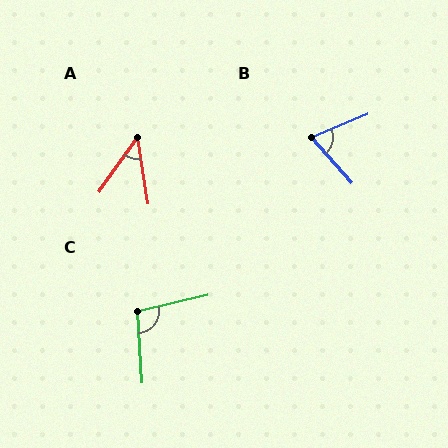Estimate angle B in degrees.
Approximately 71 degrees.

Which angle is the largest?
C, at approximately 100 degrees.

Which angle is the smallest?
A, at approximately 44 degrees.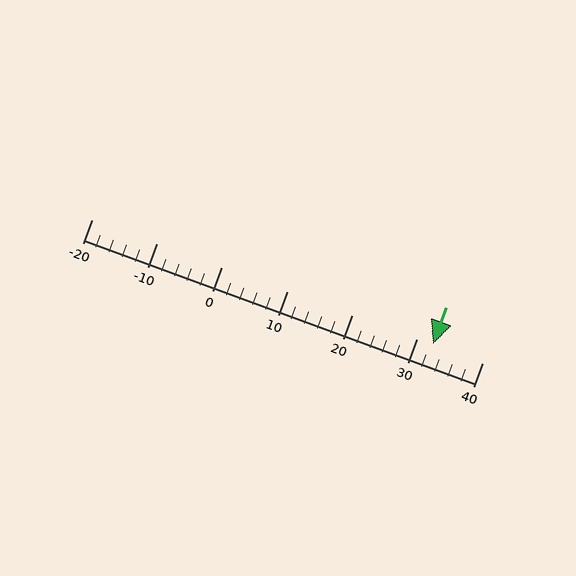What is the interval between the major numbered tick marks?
The major tick marks are spaced 10 units apart.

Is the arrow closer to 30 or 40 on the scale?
The arrow is closer to 30.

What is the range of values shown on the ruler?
The ruler shows values from -20 to 40.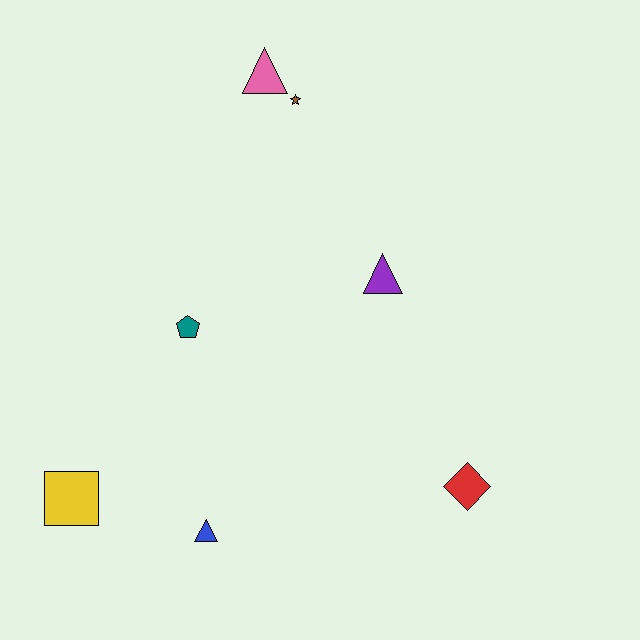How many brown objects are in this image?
There is 1 brown object.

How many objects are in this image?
There are 7 objects.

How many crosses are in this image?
There are no crosses.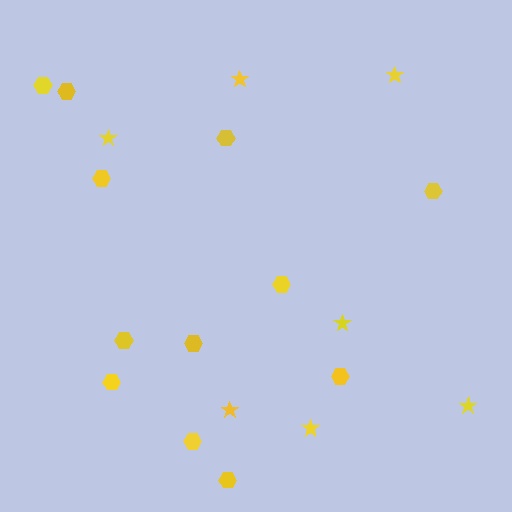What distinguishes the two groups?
There are 2 groups: one group of hexagons (12) and one group of stars (7).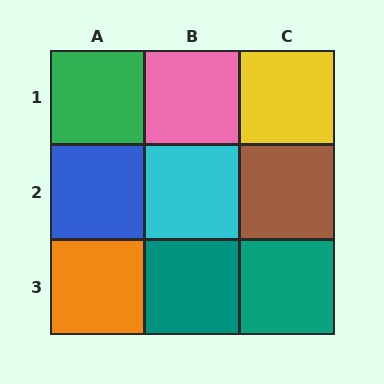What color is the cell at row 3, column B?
Teal.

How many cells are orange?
1 cell is orange.